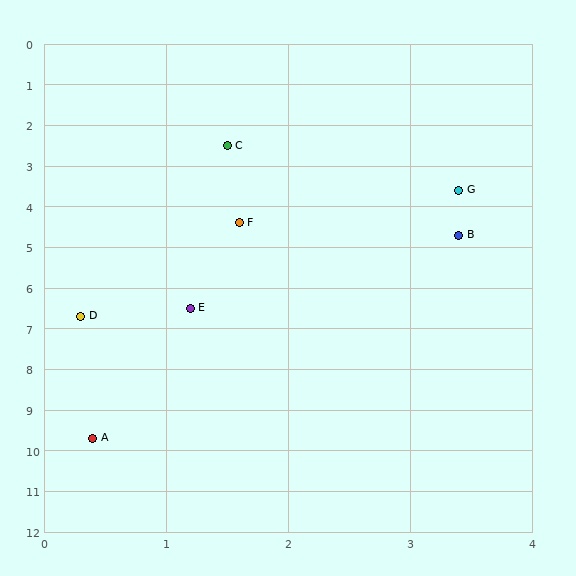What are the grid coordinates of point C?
Point C is at approximately (1.5, 2.5).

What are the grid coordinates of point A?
Point A is at approximately (0.4, 9.7).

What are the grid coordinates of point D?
Point D is at approximately (0.3, 6.7).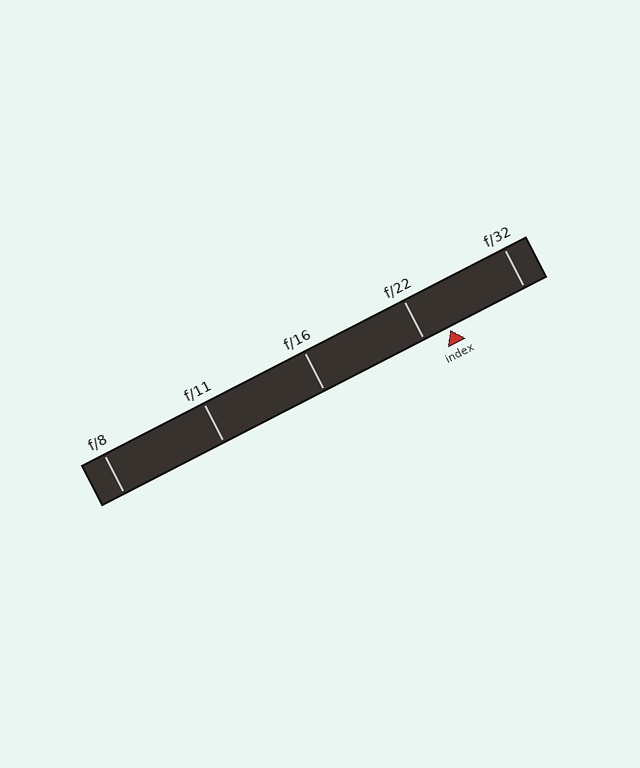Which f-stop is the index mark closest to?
The index mark is closest to f/22.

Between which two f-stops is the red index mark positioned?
The index mark is between f/22 and f/32.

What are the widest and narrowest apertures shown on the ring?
The widest aperture shown is f/8 and the narrowest is f/32.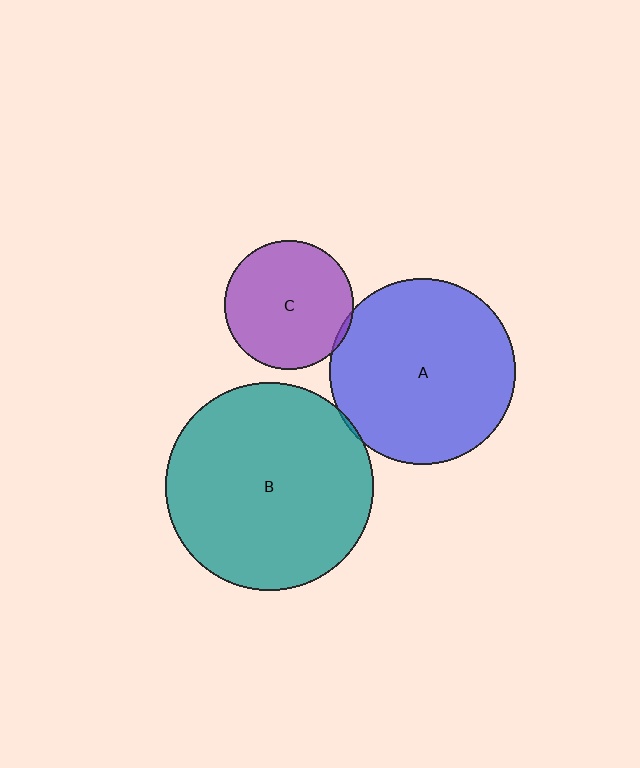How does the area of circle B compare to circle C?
Approximately 2.6 times.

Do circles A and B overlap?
Yes.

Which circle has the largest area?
Circle B (teal).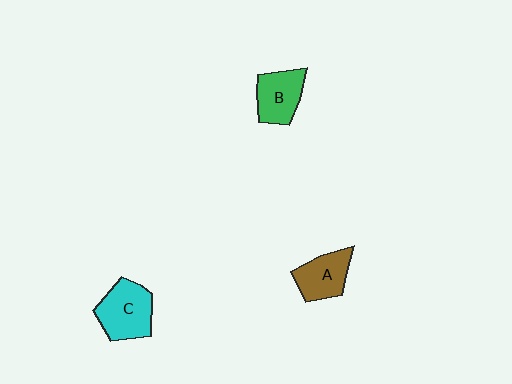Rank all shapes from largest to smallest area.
From largest to smallest: C (cyan), B (green), A (brown).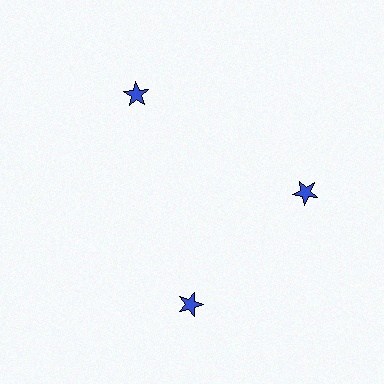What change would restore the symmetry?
The symmetry would be restored by rotating it back into even spacing with its neighbors so that all 3 stars sit at equal angles and equal distance from the center.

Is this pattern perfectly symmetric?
No. The 3 blue stars are arranged in a ring, but one element near the 7 o'clock position is rotated out of alignment along the ring, breaking the 3-fold rotational symmetry.